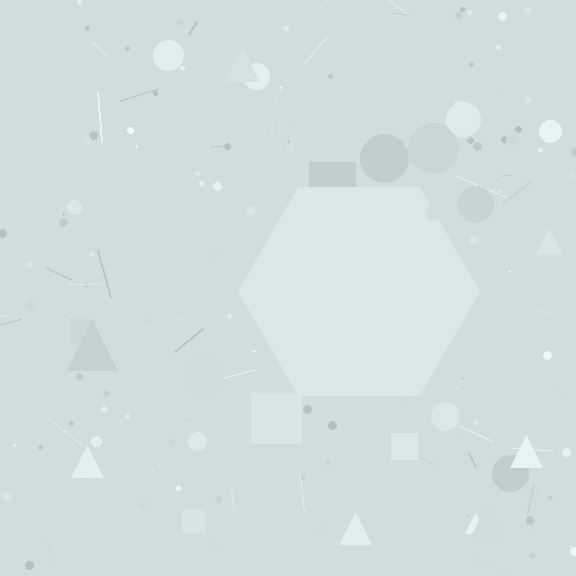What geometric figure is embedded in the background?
A hexagon is embedded in the background.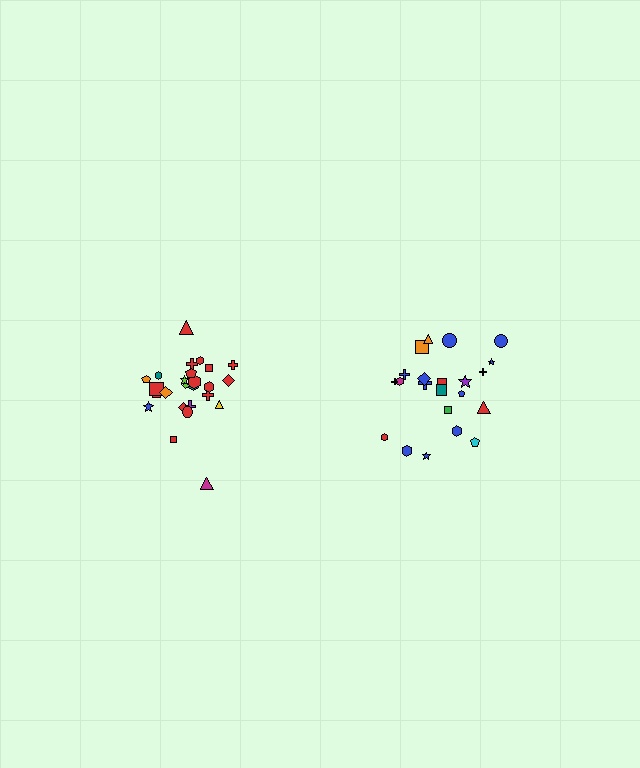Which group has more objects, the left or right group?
The left group.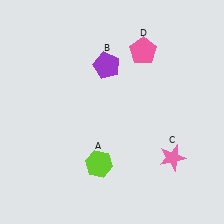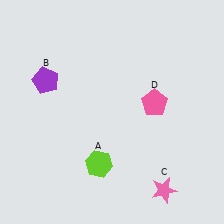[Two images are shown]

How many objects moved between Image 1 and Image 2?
3 objects moved between the two images.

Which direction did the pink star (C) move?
The pink star (C) moved down.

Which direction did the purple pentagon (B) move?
The purple pentagon (B) moved left.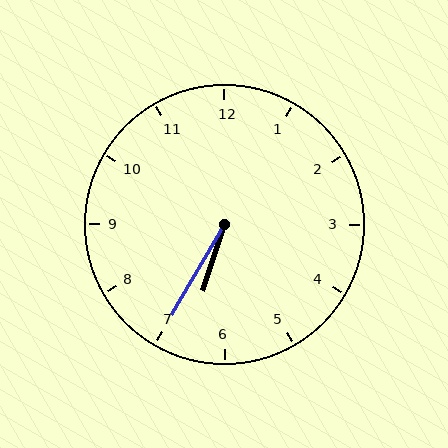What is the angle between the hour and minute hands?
Approximately 12 degrees.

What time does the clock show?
6:35.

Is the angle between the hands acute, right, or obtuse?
It is acute.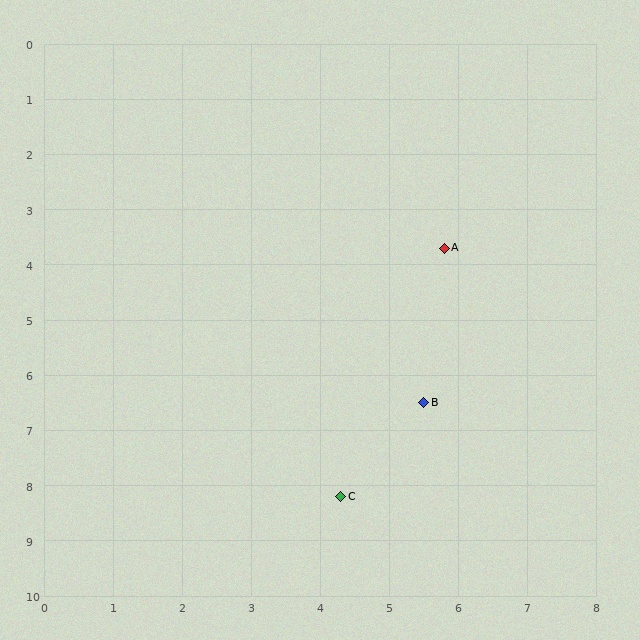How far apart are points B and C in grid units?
Points B and C are about 2.1 grid units apart.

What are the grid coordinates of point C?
Point C is at approximately (4.3, 8.2).